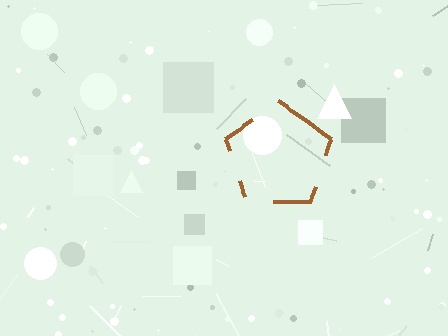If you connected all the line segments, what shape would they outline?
They would outline a pentagon.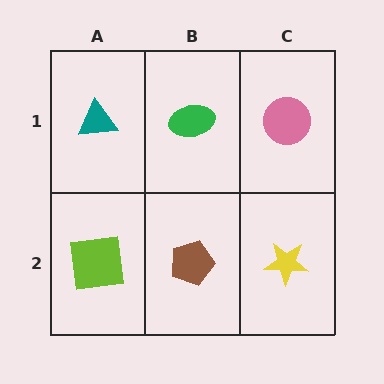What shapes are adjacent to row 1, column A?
A lime square (row 2, column A), a green ellipse (row 1, column B).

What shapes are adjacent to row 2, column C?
A pink circle (row 1, column C), a brown pentagon (row 2, column B).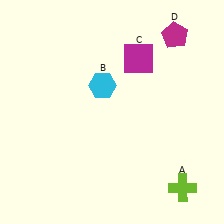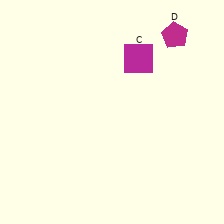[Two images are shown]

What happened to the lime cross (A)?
The lime cross (A) was removed in Image 2. It was in the bottom-right area of Image 1.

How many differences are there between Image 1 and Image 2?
There are 2 differences between the two images.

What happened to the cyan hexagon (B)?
The cyan hexagon (B) was removed in Image 2. It was in the top-left area of Image 1.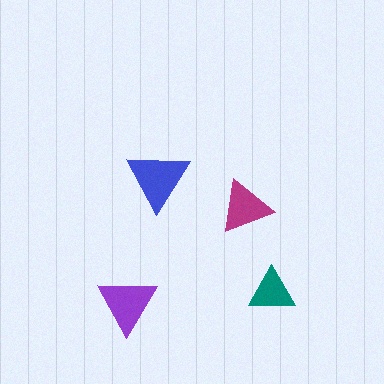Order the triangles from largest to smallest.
the blue one, the purple one, the magenta one, the teal one.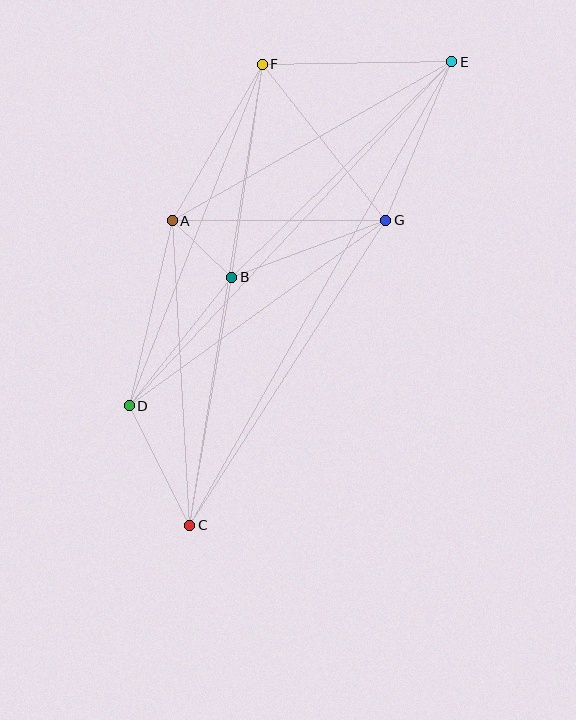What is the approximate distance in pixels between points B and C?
The distance between B and C is approximately 251 pixels.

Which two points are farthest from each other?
Points C and E are farthest from each other.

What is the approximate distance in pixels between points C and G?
The distance between C and G is approximately 363 pixels.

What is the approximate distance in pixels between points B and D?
The distance between B and D is approximately 164 pixels.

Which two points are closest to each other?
Points A and B are closest to each other.